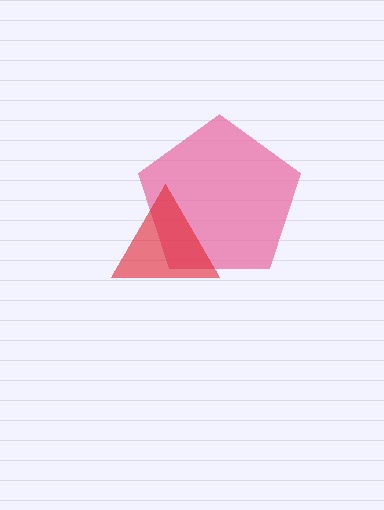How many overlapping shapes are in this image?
There are 2 overlapping shapes in the image.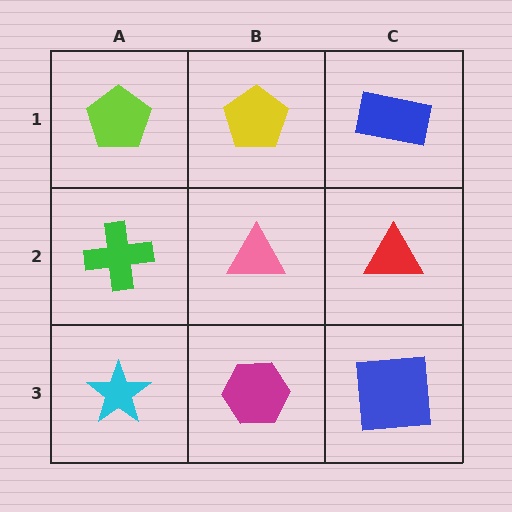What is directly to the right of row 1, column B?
A blue rectangle.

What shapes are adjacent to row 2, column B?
A yellow pentagon (row 1, column B), a magenta hexagon (row 3, column B), a green cross (row 2, column A), a red triangle (row 2, column C).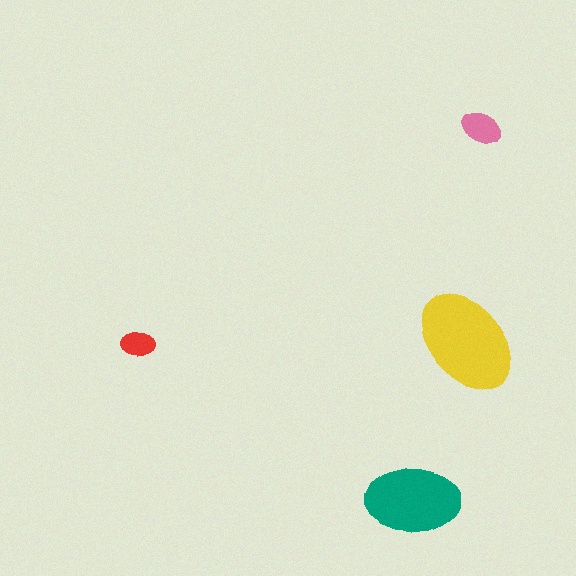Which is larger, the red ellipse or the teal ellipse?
The teal one.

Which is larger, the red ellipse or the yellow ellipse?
The yellow one.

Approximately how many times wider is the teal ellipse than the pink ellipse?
About 2.5 times wider.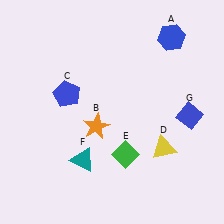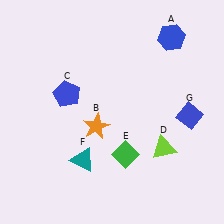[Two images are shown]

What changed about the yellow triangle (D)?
In Image 1, D is yellow. In Image 2, it changed to lime.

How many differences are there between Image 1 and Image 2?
There is 1 difference between the two images.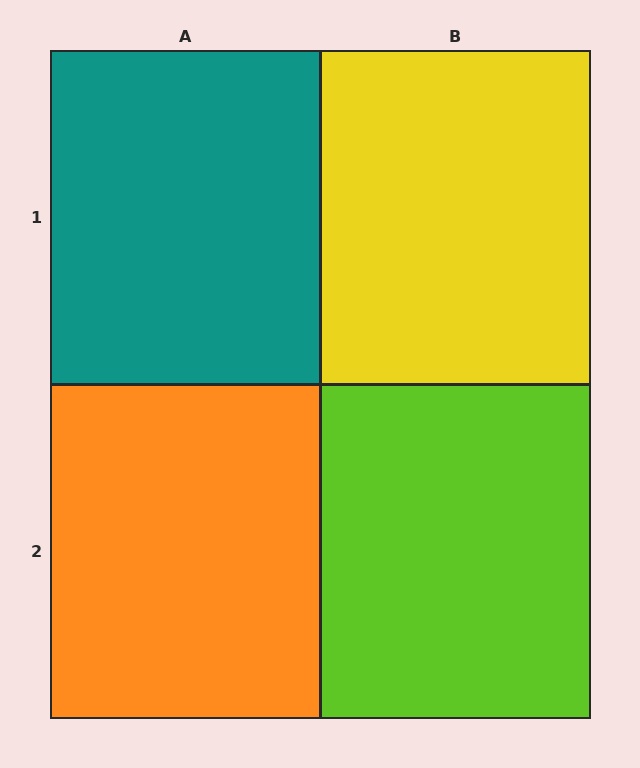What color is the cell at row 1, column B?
Yellow.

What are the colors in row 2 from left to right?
Orange, lime.